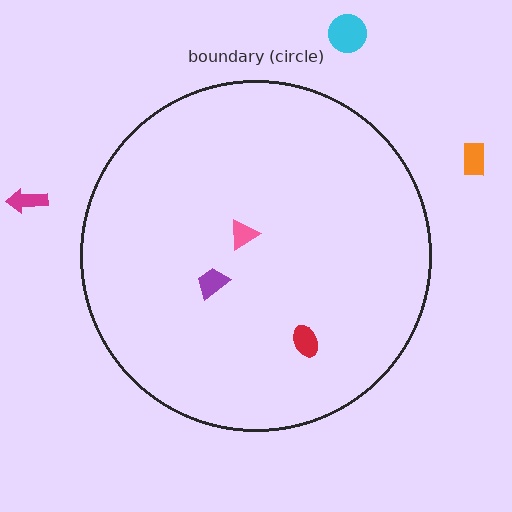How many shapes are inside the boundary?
3 inside, 3 outside.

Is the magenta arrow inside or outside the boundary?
Outside.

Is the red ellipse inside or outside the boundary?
Inside.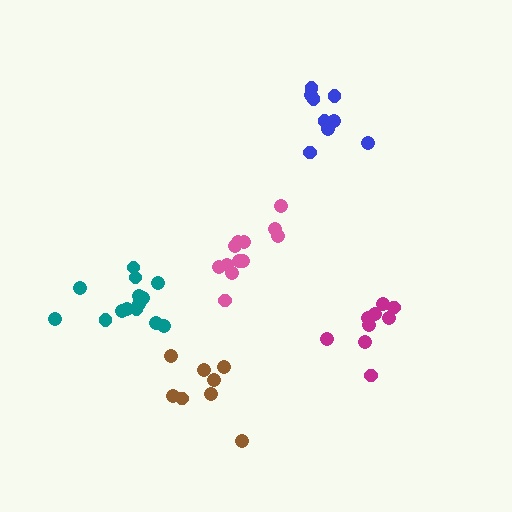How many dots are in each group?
Group 1: 8 dots, Group 2: 9 dots, Group 3: 9 dots, Group 4: 14 dots, Group 5: 12 dots (52 total).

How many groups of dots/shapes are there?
There are 5 groups.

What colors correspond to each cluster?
The clusters are colored: brown, magenta, blue, teal, pink.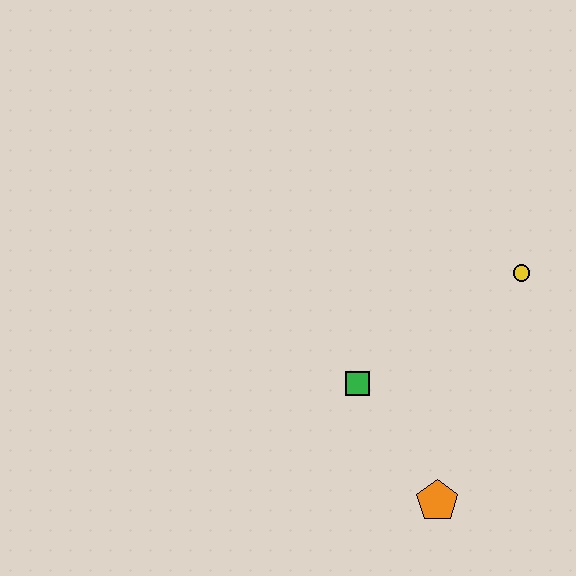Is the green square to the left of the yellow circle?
Yes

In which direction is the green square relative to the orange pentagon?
The green square is above the orange pentagon.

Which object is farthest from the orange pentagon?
The yellow circle is farthest from the orange pentagon.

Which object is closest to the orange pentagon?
The green square is closest to the orange pentagon.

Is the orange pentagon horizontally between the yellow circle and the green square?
Yes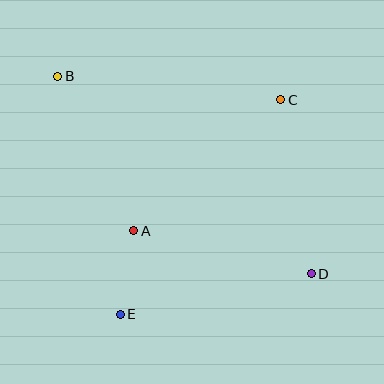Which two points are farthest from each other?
Points B and D are farthest from each other.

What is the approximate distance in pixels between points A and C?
The distance between A and C is approximately 197 pixels.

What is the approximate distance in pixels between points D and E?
The distance between D and E is approximately 196 pixels.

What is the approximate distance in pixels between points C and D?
The distance between C and D is approximately 177 pixels.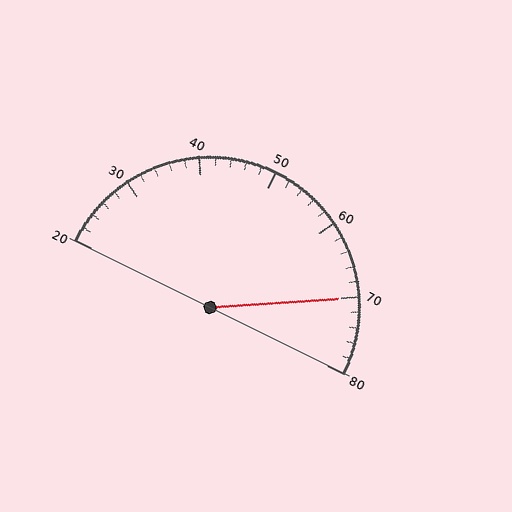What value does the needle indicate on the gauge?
The needle indicates approximately 70.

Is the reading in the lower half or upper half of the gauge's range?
The reading is in the upper half of the range (20 to 80).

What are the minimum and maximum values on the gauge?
The gauge ranges from 20 to 80.